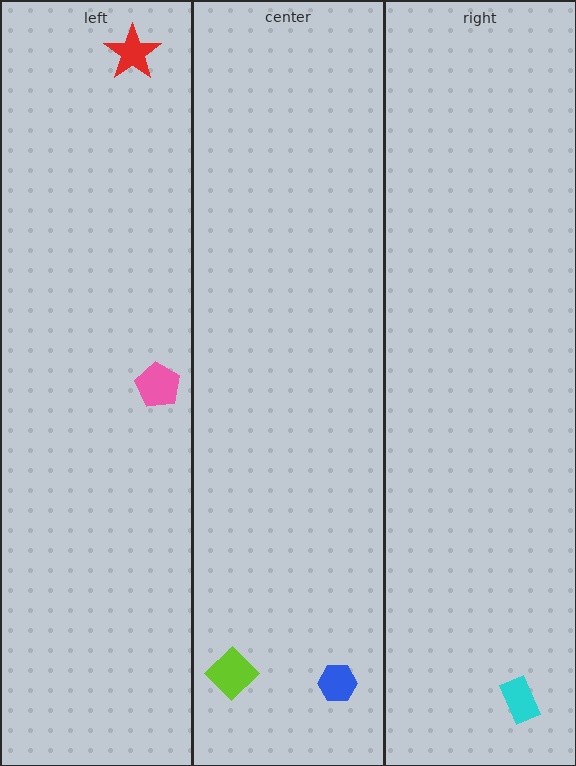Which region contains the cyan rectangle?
The right region.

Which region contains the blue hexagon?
The center region.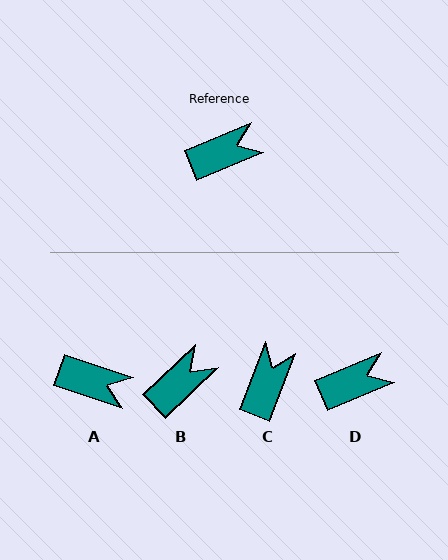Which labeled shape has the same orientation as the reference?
D.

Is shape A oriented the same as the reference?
No, it is off by about 41 degrees.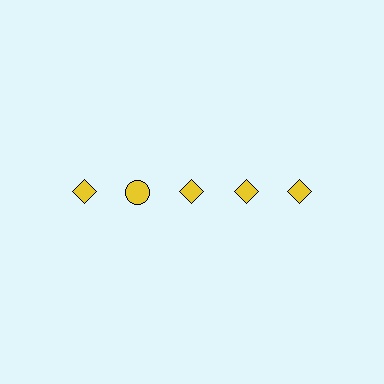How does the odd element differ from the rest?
It has a different shape: circle instead of diamond.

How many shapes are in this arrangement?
There are 5 shapes arranged in a grid pattern.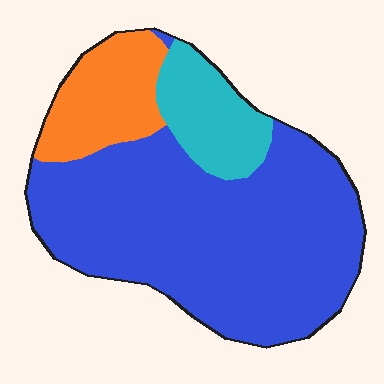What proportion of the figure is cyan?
Cyan takes up less than a quarter of the figure.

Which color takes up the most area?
Blue, at roughly 70%.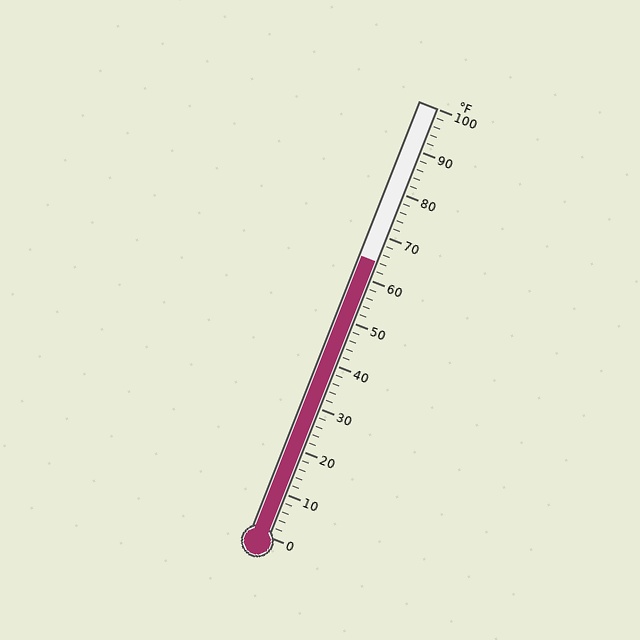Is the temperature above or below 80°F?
The temperature is below 80°F.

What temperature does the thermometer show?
The thermometer shows approximately 64°F.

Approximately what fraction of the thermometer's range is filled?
The thermometer is filled to approximately 65% of its range.